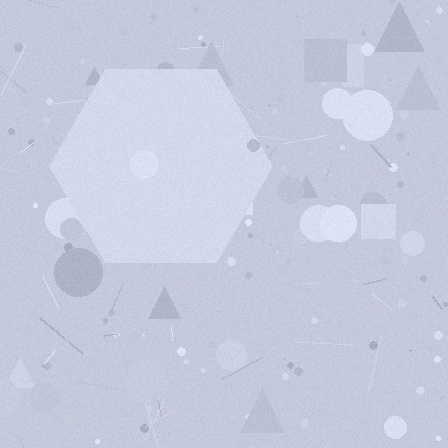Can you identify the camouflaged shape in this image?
The camouflaged shape is a hexagon.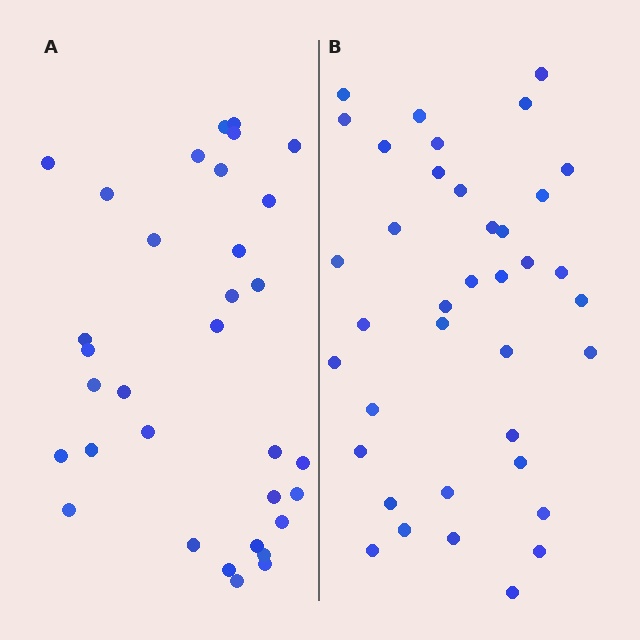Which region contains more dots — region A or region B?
Region B (the right region) has more dots.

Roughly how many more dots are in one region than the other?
Region B has about 5 more dots than region A.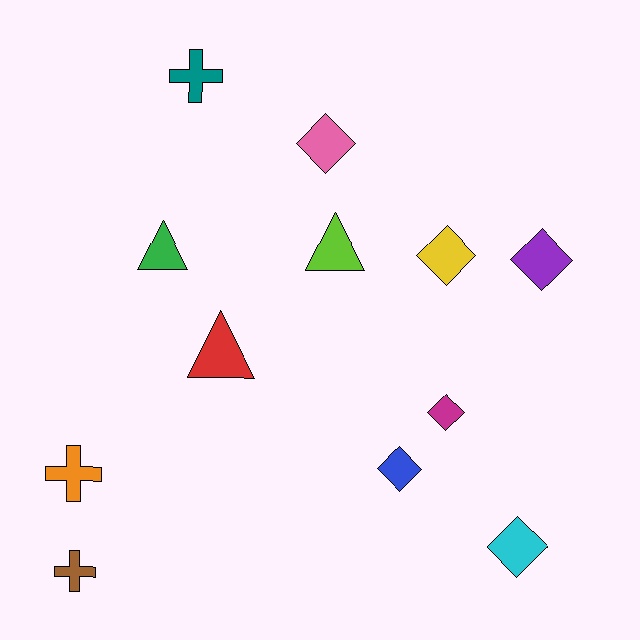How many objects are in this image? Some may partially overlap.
There are 12 objects.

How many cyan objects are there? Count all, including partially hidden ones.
There is 1 cyan object.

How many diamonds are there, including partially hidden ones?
There are 6 diamonds.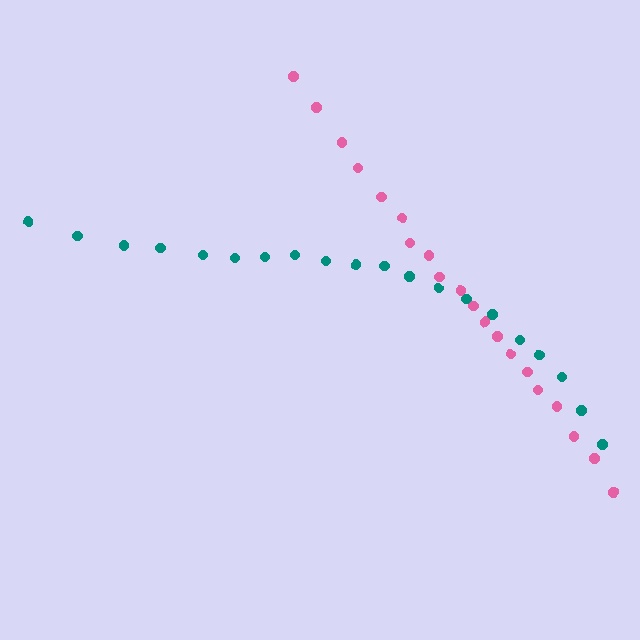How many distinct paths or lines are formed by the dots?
There are 2 distinct paths.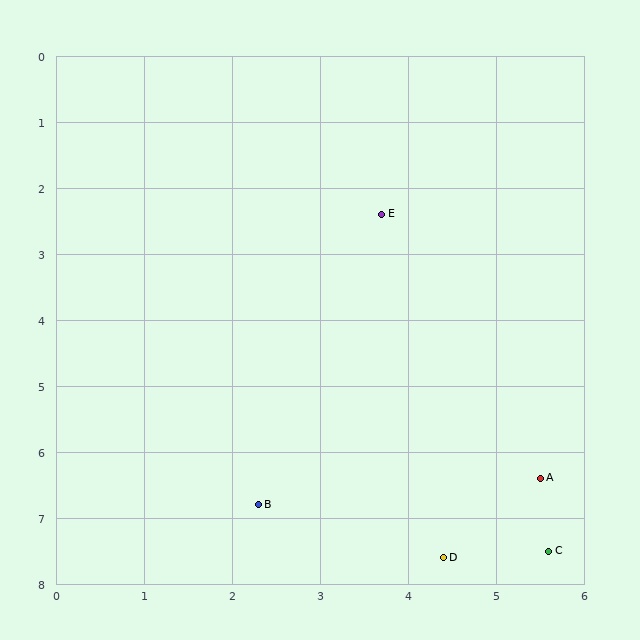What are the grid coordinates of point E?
Point E is at approximately (3.7, 2.4).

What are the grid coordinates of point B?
Point B is at approximately (2.3, 6.8).